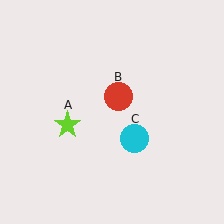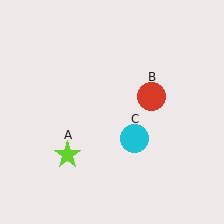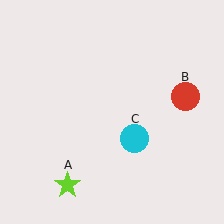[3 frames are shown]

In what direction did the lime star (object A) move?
The lime star (object A) moved down.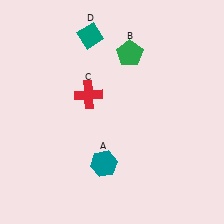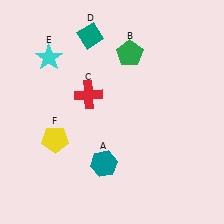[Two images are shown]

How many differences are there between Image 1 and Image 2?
There are 2 differences between the two images.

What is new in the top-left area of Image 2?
A cyan star (E) was added in the top-left area of Image 2.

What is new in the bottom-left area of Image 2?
A yellow pentagon (F) was added in the bottom-left area of Image 2.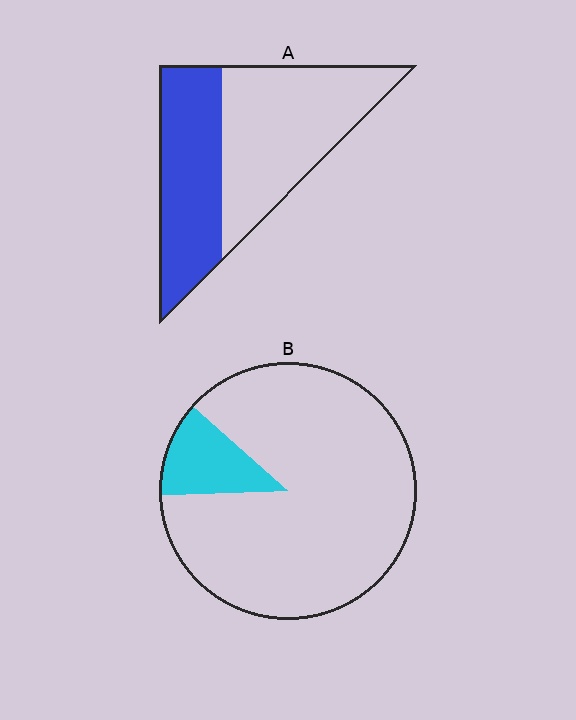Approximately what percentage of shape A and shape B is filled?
A is approximately 45% and B is approximately 10%.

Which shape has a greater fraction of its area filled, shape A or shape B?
Shape A.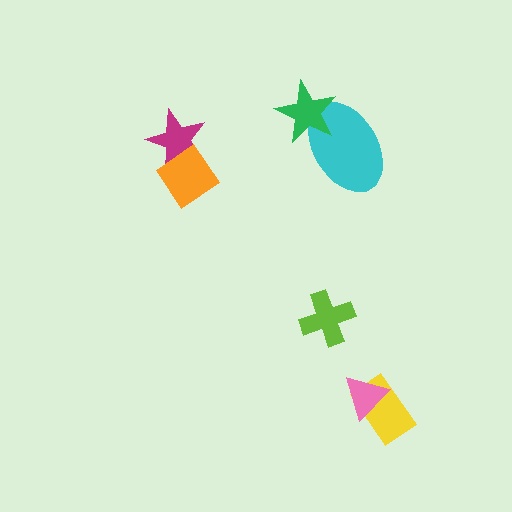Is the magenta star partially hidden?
Yes, it is partially covered by another shape.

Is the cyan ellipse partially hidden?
Yes, it is partially covered by another shape.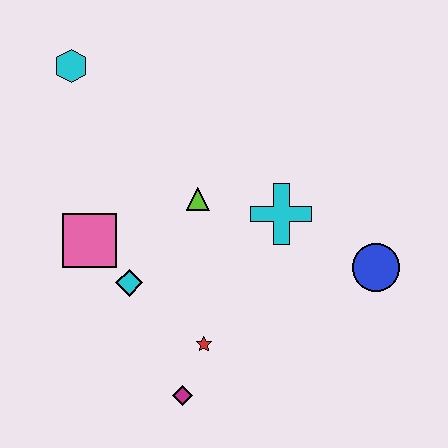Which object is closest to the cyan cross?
The lime triangle is closest to the cyan cross.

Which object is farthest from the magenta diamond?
The cyan hexagon is farthest from the magenta diamond.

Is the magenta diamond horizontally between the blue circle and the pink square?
Yes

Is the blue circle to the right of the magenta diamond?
Yes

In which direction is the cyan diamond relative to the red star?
The cyan diamond is to the left of the red star.